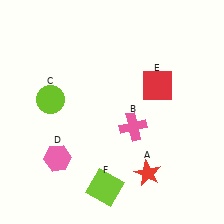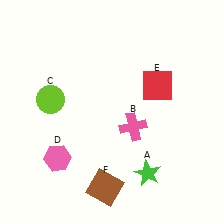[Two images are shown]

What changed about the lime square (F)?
In Image 1, F is lime. In Image 2, it changed to brown.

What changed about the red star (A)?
In Image 1, A is red. In Image 2, it changed to green.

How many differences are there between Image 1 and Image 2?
There are 2 differences between the two images.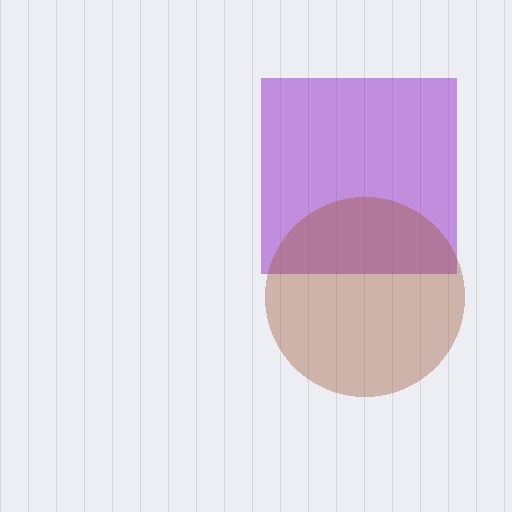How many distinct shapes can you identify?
There are 2 distinct shapes: a purple square, a brown circle.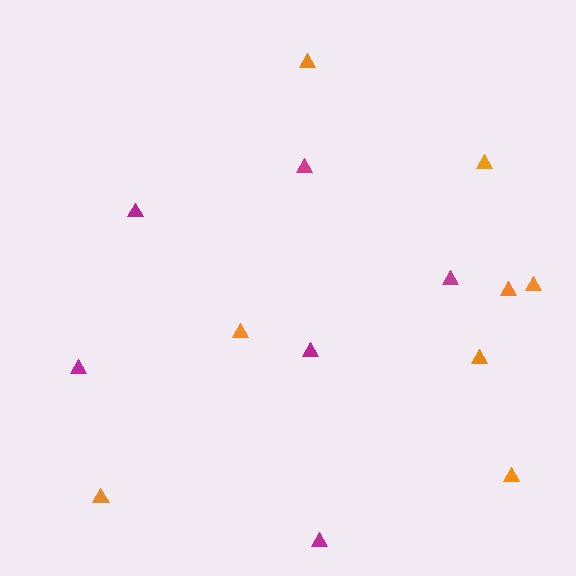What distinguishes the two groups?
There are 2 groups: one group of orange triangles (8) and one group of magenta triangles (6).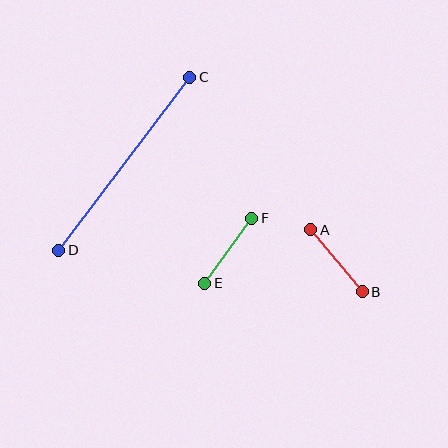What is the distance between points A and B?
The distance is approximately 81 pixels.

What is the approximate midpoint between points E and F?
The midpoint is at approximately (228, 251) pixels.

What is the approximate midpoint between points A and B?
The midpoint is at approximately (336, 261) pixels.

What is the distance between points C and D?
The distance is approximately 217 pixels.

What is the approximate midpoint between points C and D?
The midpoint is at approximately (124, 164) pixels.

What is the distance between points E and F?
The distance is approximately 80 pixels.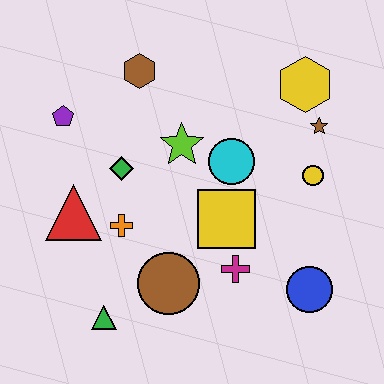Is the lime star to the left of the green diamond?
No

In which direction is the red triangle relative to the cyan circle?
The red triangle is to the left of the cyan circle.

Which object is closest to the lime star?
The cyan circle is closest to the lime star.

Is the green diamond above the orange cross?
Yes